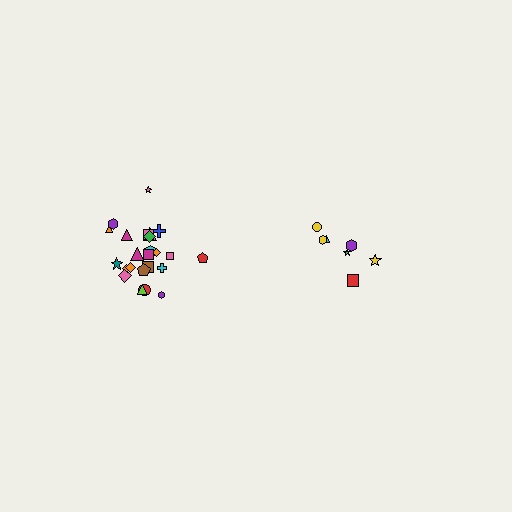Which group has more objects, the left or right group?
The left group.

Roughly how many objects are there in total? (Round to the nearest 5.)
Roughly 30 objects in total.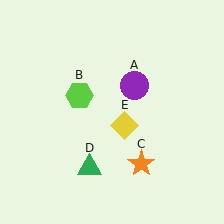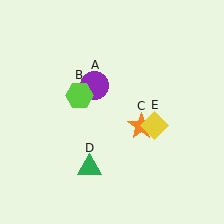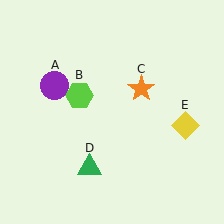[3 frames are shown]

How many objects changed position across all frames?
3 objects changed position: purple circle (object A), orange star (object C), yellow diamond (object E).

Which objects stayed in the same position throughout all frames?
Lime hexagon (object B) and green triangle (object D) remained stationary.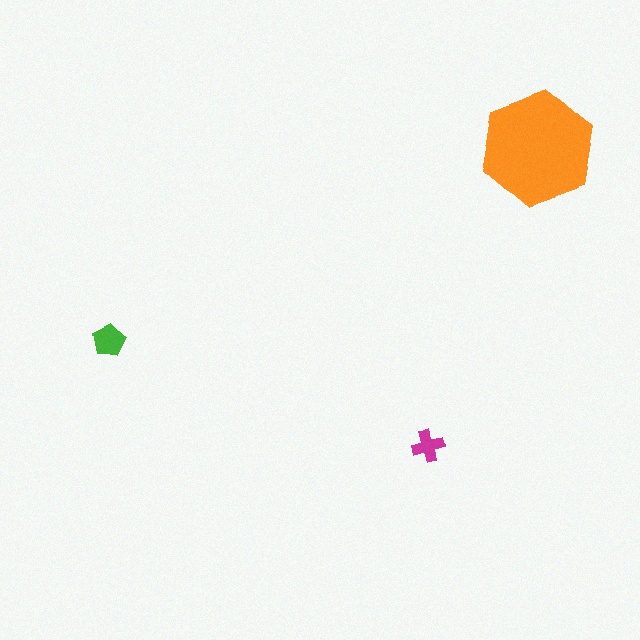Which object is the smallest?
The magenta cross.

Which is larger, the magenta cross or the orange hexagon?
The orange hexagon.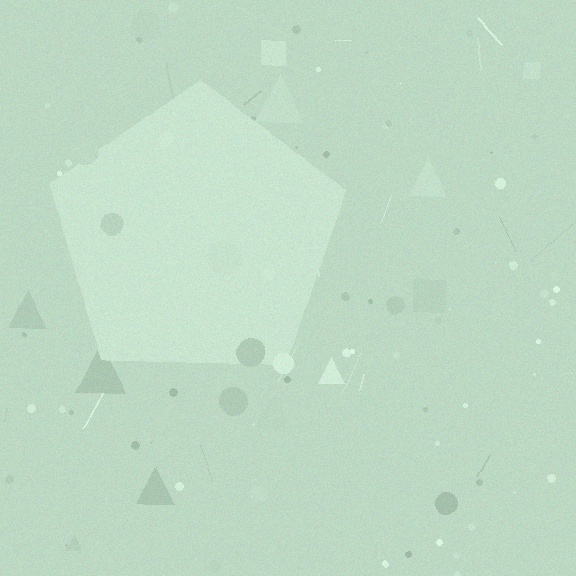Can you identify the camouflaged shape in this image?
The camouflaged shape is a pentagon.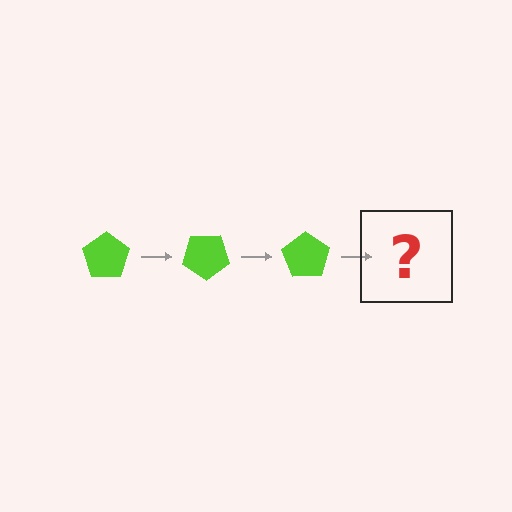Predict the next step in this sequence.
The next step is a lime pentagon rotated 105 degrees.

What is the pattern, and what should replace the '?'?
The pattern is that the pentagon rotates 35 degrees each step. The '?' should be a lime pentagon rotated 105 degrees.